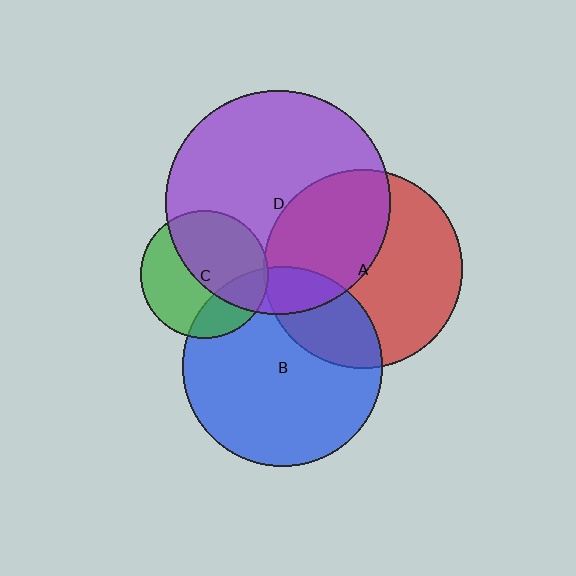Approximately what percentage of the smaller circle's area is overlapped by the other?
Approximately 5%.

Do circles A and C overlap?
Yes.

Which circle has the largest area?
Circle D (purple).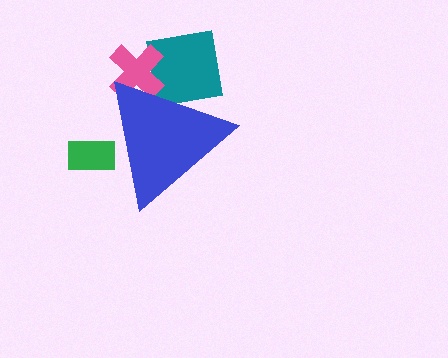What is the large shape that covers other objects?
A blue triangle.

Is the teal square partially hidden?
Yes, the teal square is partially hidden behind the blue triangle.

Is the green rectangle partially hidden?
Yes, the green rectangle is partially hidden behind the blue triangle.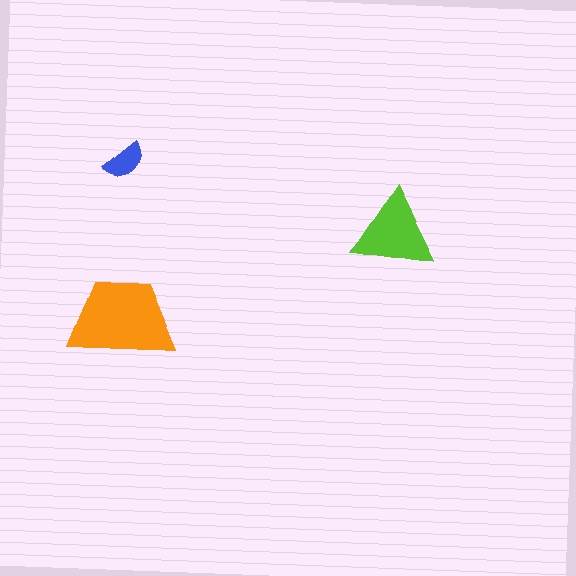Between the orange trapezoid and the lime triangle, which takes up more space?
The orange trapezoid.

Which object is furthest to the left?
The blue semicircle is leftmost.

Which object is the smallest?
The blue semicircle.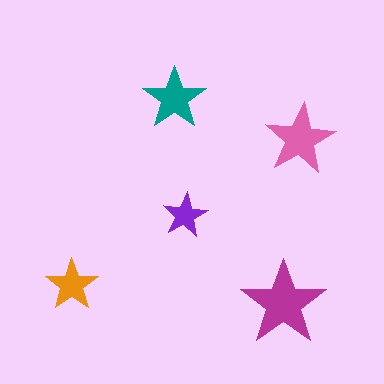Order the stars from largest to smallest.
the magenta one, the pink one, the teal one, the orange one, the purple one.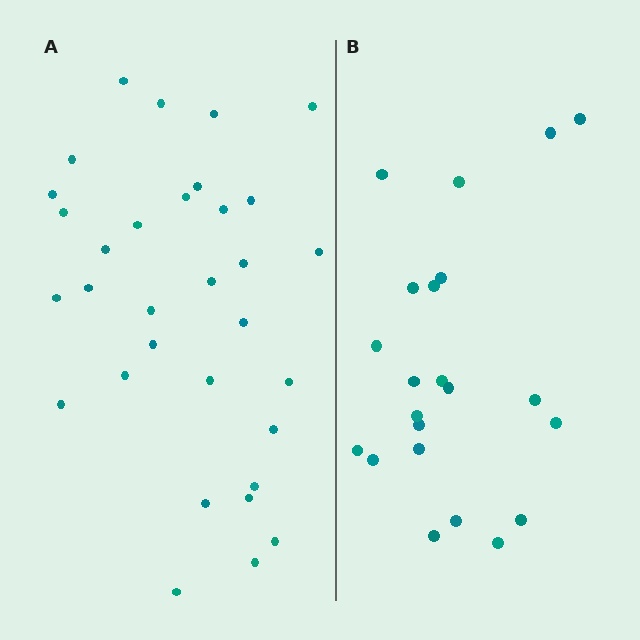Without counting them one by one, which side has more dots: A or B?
Region A (the left region) has more dots.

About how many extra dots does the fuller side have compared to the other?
Region A has roughly 10 or so more dots than region B.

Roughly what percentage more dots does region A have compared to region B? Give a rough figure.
About 45% more.